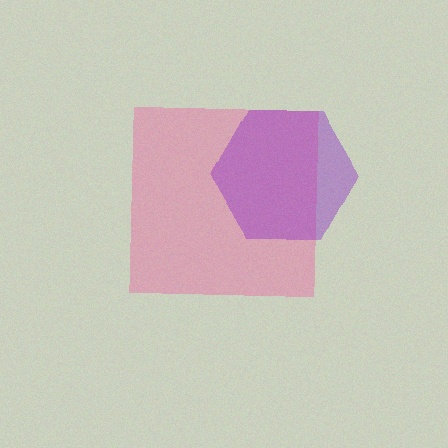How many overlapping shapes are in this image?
There are 2 overlapping shapes in the image.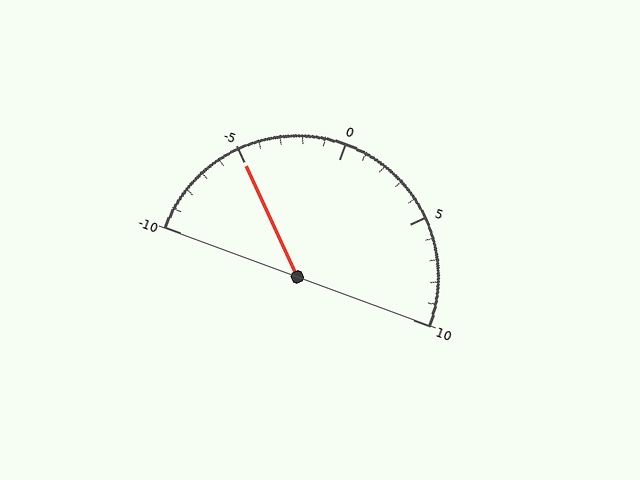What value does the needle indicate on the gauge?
The needle indicates approximately -5.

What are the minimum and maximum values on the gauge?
The gauge ranges from -10 to 10.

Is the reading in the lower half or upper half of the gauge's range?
The reading is in the lower half of the range (-10 to 10).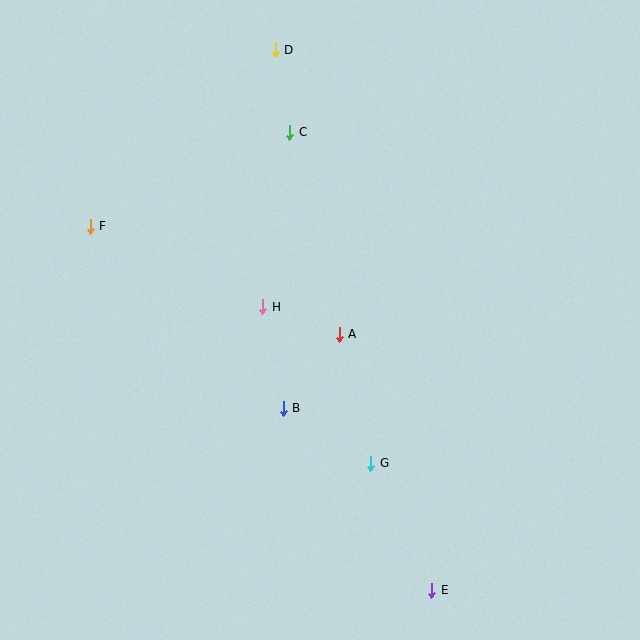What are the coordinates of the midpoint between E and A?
The midpoint between E and A is at (386, 462).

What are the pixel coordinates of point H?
Point H is at (263, 307).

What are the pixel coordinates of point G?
Point G is at (371, 463).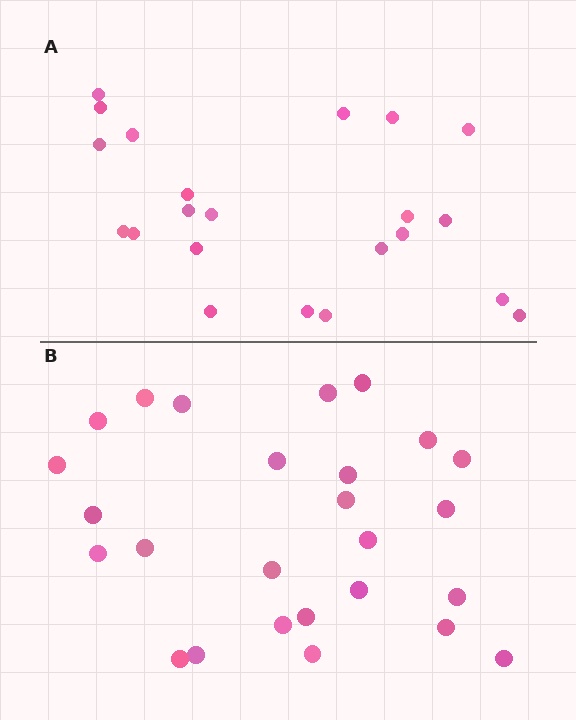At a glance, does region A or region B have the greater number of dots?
Region B (the bottom region) has more dots.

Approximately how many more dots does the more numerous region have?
Region B has about 4 more dots than region A.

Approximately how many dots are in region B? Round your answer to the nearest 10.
About 30 dots. (The exact count is 26, which rounds to 30.)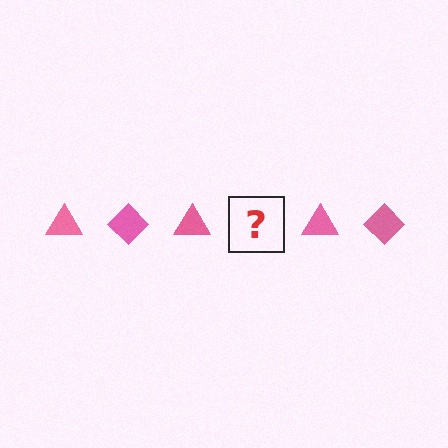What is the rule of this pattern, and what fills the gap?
The rule is that the pattern cycles through triangle, diamond shapes in pink. The gap should be filled with a pink diamond.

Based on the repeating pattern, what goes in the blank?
The blank should be a pink diamond.